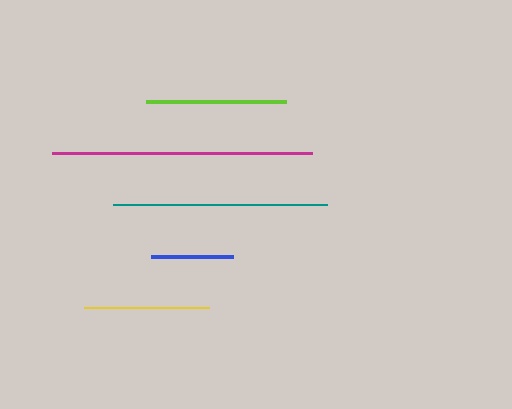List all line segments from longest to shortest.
From longest to shortest: magenta, teal, lime, yellow, blue.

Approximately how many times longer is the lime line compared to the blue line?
The lime line is approximately 1.7 times the length of the blue line.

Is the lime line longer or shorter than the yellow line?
The lime line is longer than the yellow line.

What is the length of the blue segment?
The blue segment is approximately 82 pixels long.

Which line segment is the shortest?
The blue line is the shortest at approximately 82 pixels.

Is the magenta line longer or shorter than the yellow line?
The magenta line is longer than the yellow line.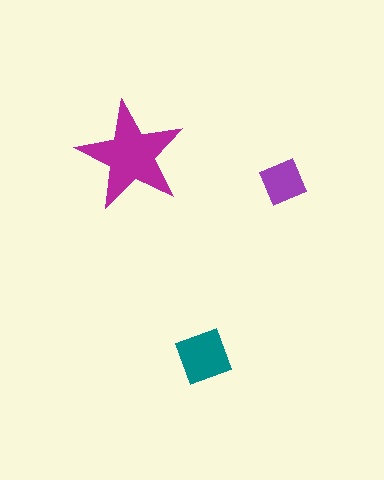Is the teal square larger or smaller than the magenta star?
Smaller.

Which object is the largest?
The magenta star.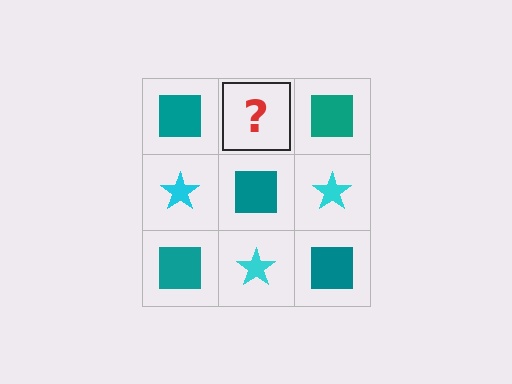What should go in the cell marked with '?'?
The missing cell should contain a cyan star.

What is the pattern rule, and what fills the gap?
The rule is that it alternates teal square and cyan star in a checkerboard pattern. The gap should be filled with a cyan star.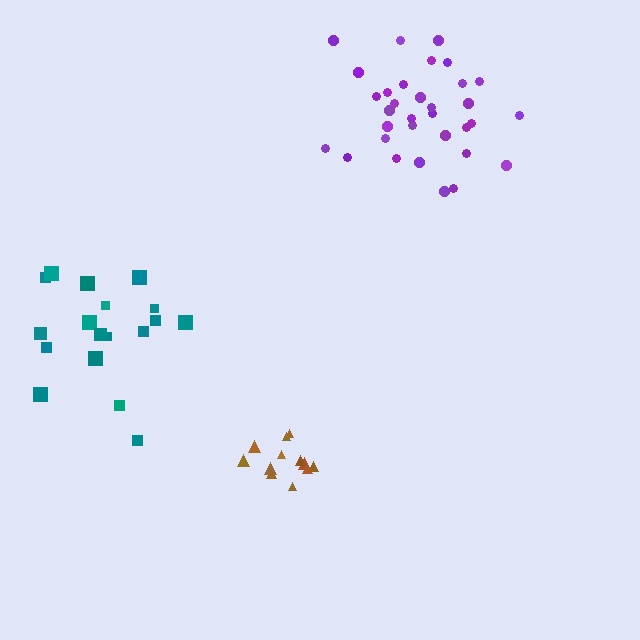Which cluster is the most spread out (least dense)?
Teal.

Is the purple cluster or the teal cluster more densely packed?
Purple.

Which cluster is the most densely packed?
Brown.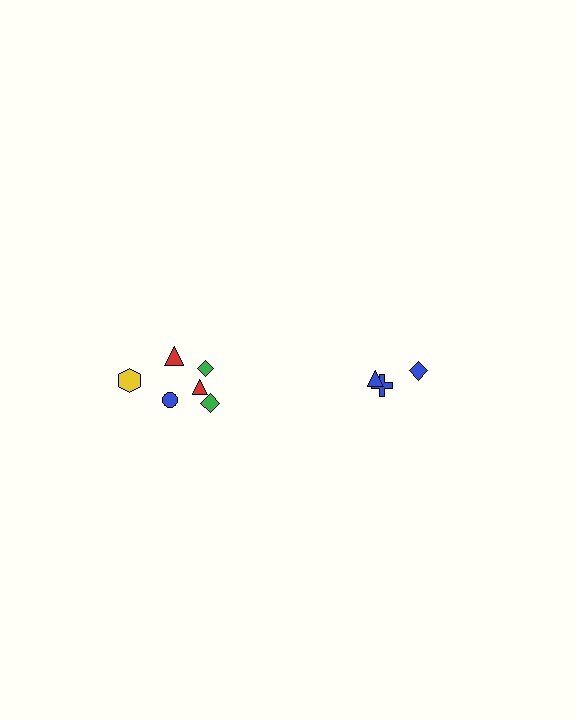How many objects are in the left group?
There are 6 objects.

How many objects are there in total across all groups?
There are 9 objects.